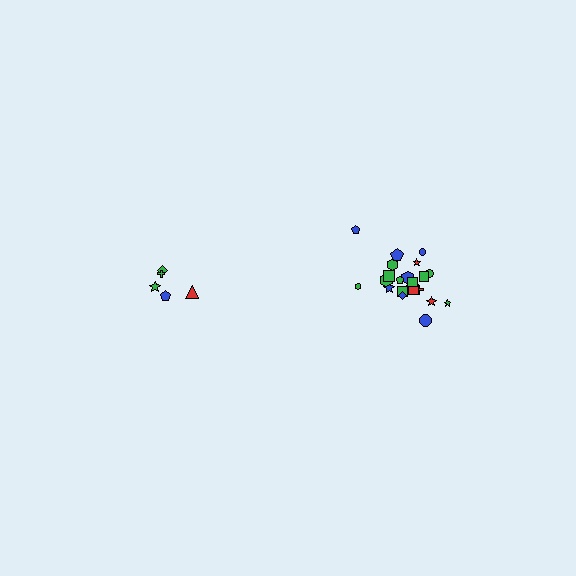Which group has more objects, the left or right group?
The right group.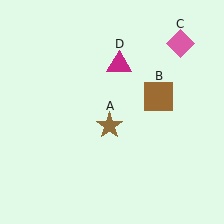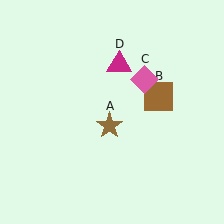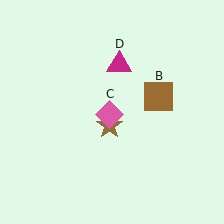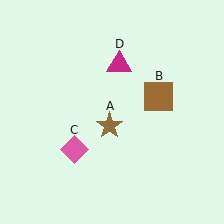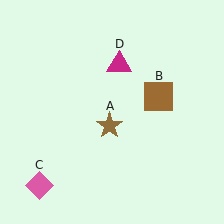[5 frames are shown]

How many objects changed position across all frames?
1 object changed position: pink diamond (object C).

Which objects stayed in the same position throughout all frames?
Brown star (object A) and brown square (object B) and magenta triangle (object D) remained stationary.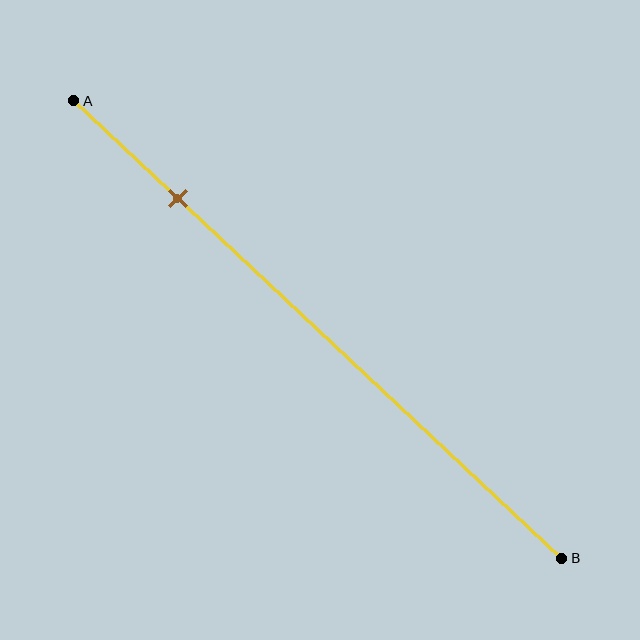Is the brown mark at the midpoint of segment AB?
No, the mark is at about 20% from A, not at the 50% midpoint.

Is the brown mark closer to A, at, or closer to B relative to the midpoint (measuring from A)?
The brown mark is closer to point A than the midpoint of segment AB.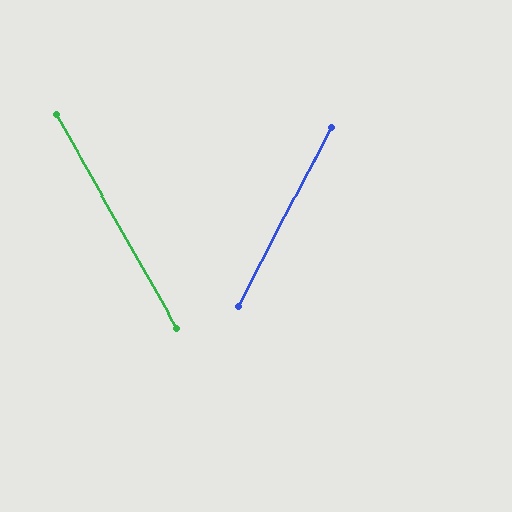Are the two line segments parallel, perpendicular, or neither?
Neither parallel nor perpendicular — they differ by about 57°.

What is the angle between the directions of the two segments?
Approximately 57 degrees.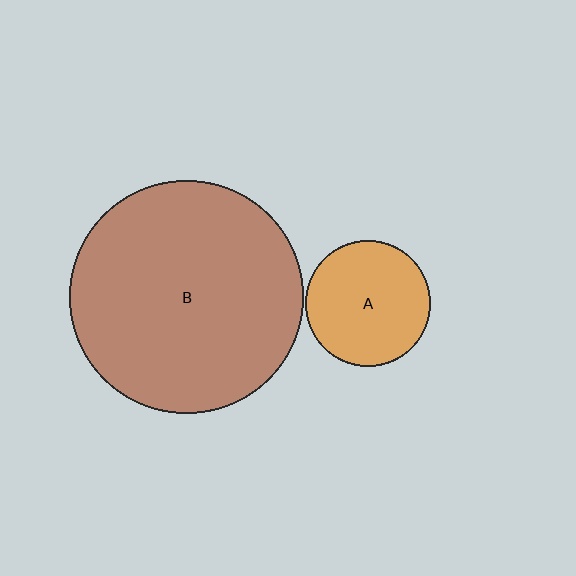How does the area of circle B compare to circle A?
Approximately 3.5 times.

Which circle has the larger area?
Circle B (brown).